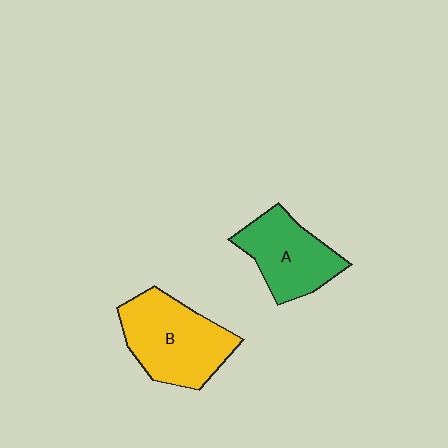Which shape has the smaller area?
Shape A (green).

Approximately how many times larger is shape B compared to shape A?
Approximately 1.3 times.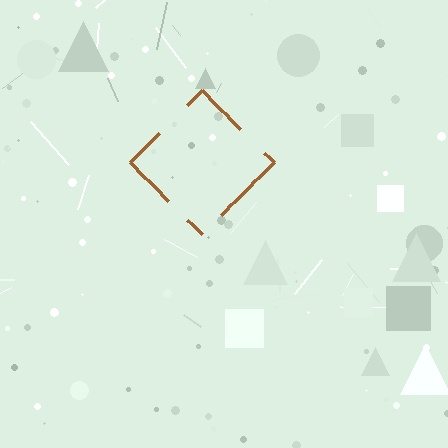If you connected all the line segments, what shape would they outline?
They would outline a diamond.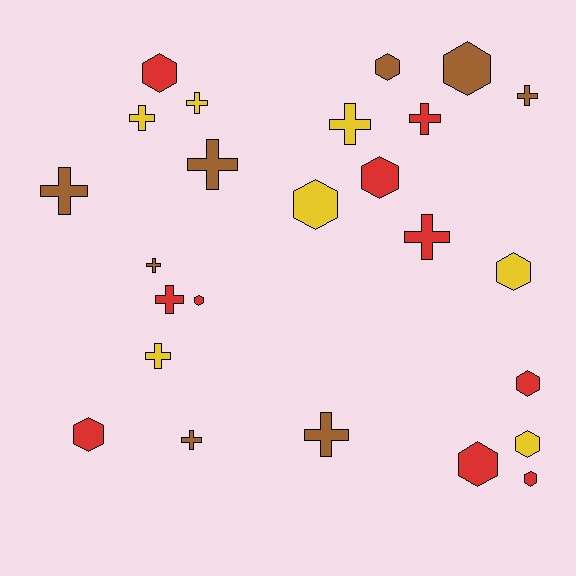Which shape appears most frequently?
Cross, with 13 objects.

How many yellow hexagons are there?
There are 3 yellow hexagons.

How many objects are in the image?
There are 25 objects.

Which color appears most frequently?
Red, with 10 objects.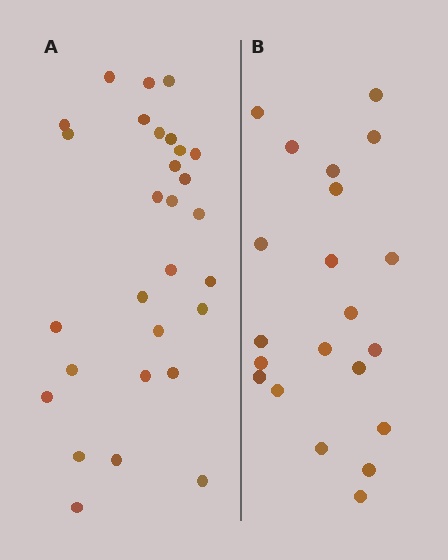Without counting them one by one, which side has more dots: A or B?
Region A (the left region) has more dots.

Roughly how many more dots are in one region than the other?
Region A has roughly 8 or so more dots than region B.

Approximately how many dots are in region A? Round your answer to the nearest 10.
About 30 dots. (The exact count is 29, which rounds to 30.)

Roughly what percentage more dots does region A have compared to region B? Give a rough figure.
About 40% more.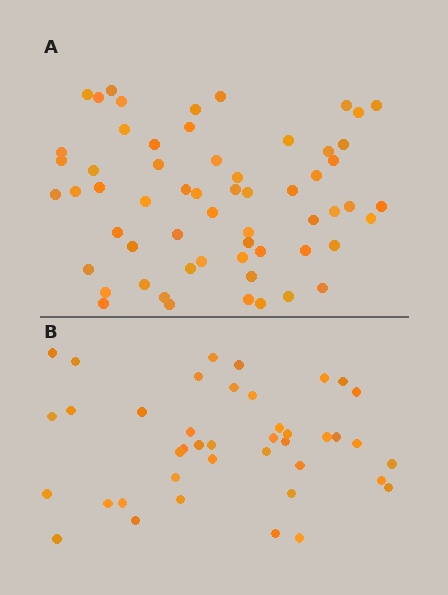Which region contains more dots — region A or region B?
Region A (the top region) has more dots.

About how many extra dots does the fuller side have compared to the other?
Region A has approximately 20 more dots than region B.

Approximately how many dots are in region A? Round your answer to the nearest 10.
About 60 dots.